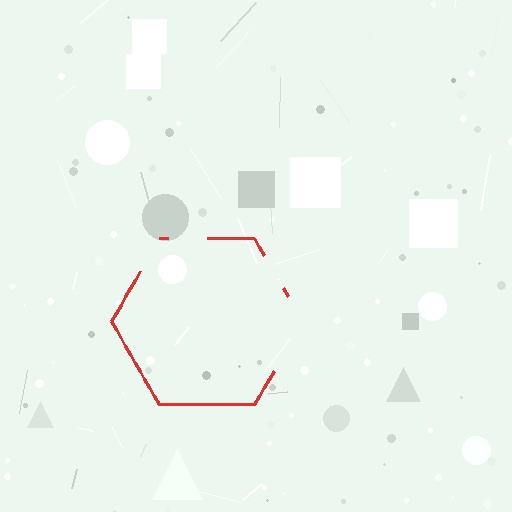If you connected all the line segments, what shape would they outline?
They would outline a hexagon.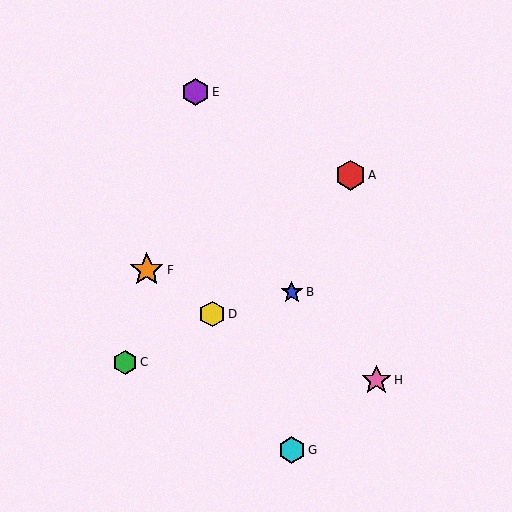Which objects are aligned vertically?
Objects B, G are aligned vertically.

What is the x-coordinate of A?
Object A is at x≈350.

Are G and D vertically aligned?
No, G is at x≈292 and D is at x≈212.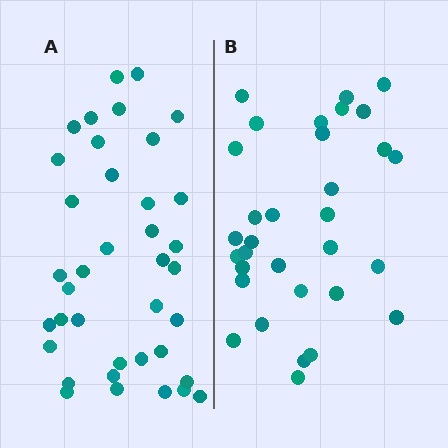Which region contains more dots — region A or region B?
Region A (the left region) has more dots.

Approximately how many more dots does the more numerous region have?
Region A has about 6 more dots than region B.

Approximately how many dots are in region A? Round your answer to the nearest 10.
About 40 dots. (The exact count is 38, which rounds to 40.)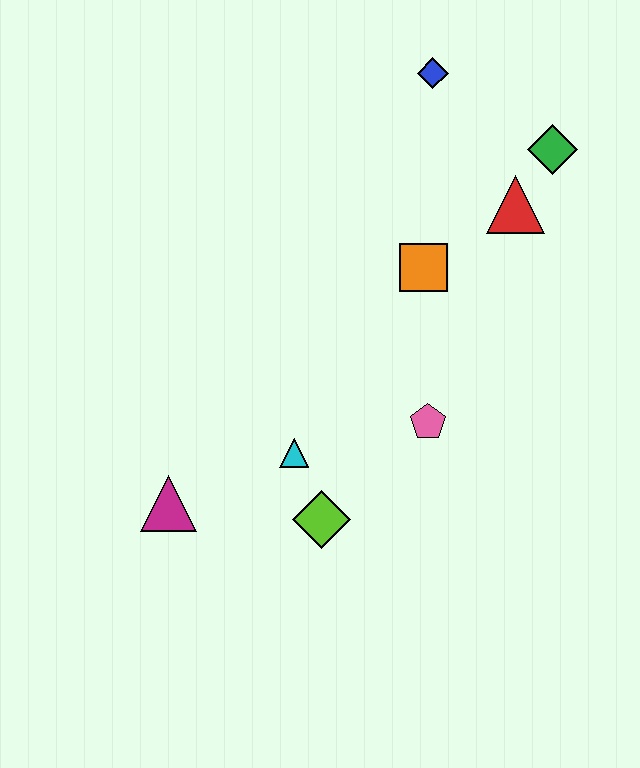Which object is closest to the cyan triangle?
The lime diamond is closest to the cyan triangle.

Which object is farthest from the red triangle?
The magenta triangle is farthest from the red triangle.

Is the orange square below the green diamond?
Yes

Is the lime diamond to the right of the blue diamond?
No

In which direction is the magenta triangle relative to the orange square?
The magenta triangle is to the left of the orange square.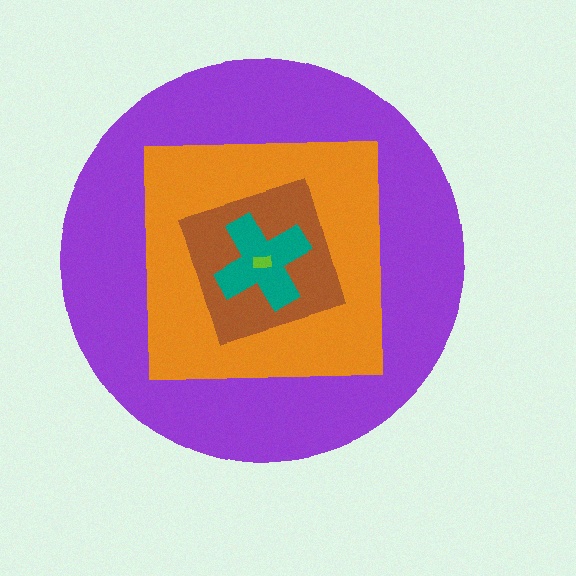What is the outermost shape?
The purple circle.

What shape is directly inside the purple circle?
The orange square.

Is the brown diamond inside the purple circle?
Yes.